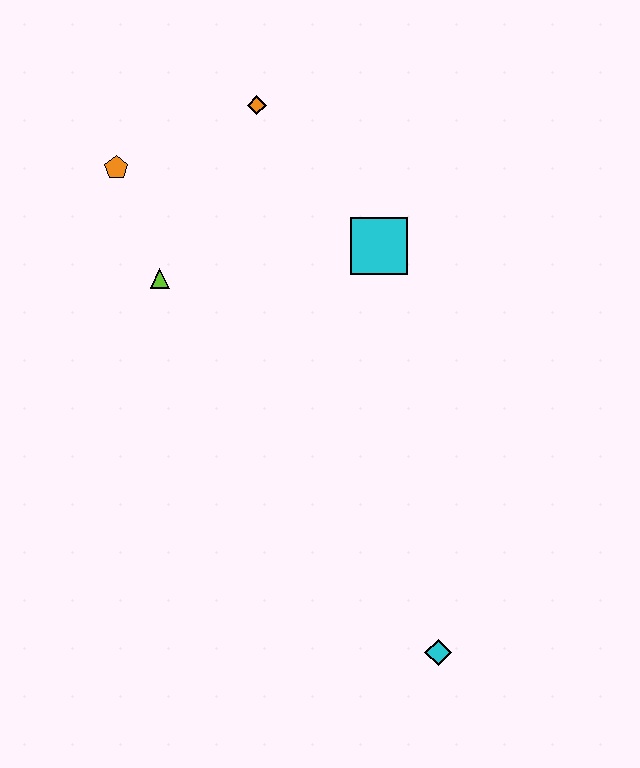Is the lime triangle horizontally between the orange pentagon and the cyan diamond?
Yes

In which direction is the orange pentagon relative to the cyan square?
The orange pentagon is to the left of the cyan square.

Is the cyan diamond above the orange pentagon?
No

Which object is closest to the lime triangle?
The orange pentagon is closest to the lime triangle.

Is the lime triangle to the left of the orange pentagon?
No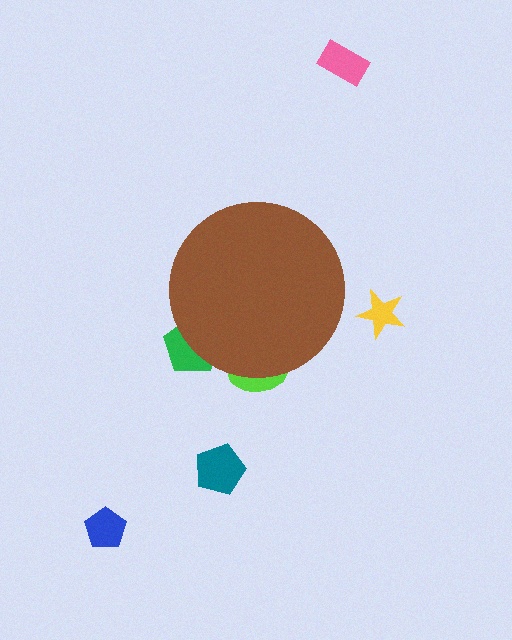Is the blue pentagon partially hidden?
No, the blue pentagon is fully visible.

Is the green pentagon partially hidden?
Yes, the green pentagon is partially hidden behind the brown circle.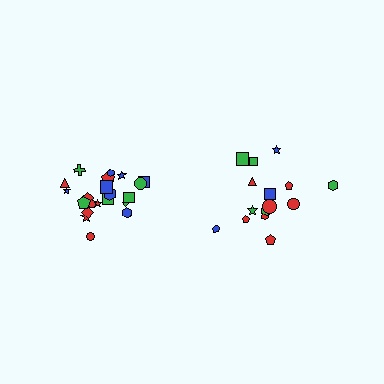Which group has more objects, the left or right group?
The left group.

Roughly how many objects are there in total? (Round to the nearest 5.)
Roughly 35 objects in total.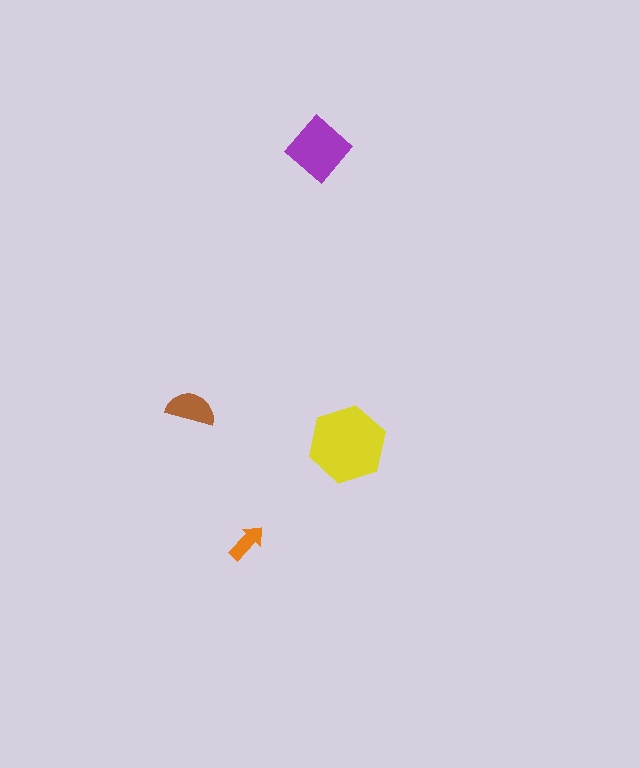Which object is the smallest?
The orange arrow.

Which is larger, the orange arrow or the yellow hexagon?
The yellow hexagon.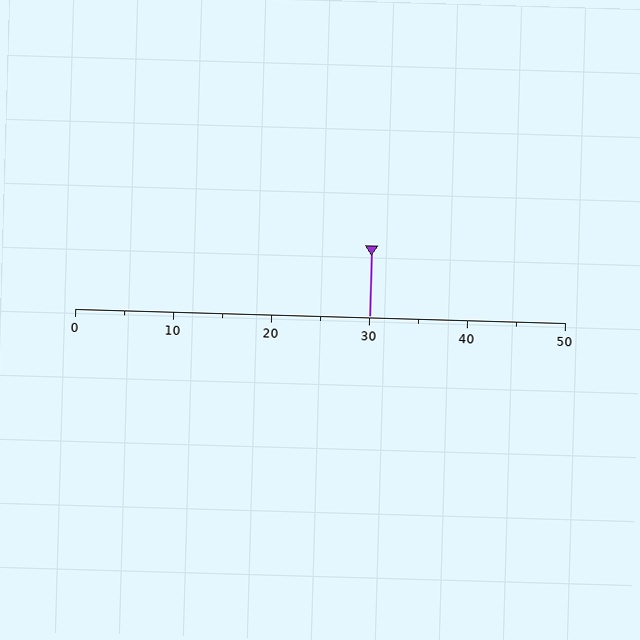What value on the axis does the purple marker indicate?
The marker indicates approximately 30.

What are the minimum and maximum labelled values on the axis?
The axis runs from 0 to 50.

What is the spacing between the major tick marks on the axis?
The major ticks are spaced 10 apart.